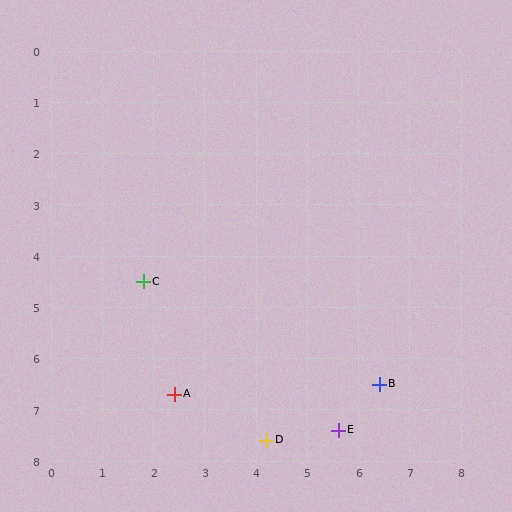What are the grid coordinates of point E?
Point E is at approximately (5.6, 7.4).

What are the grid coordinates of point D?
Point D is at approximately (4.2, 7.6).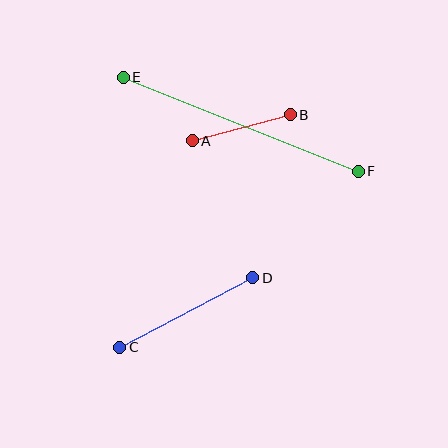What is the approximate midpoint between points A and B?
The midpoint is at approximately (241, 128) pixels.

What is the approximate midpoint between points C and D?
The midpoint is at approximately (186, 313) pixels.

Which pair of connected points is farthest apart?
Points E and F are farthest apart.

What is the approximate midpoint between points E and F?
The midpoint is at approximately (241, 124) pixels.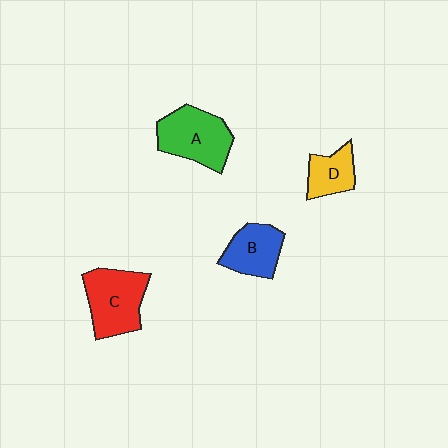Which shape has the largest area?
Shape C (red).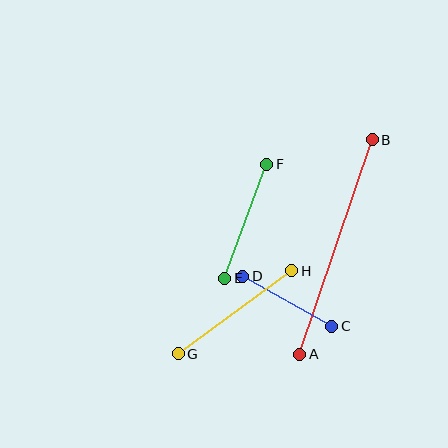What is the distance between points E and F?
The distance is approximately 122 pixels.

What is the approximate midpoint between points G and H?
The midpoint is at approximately (235, 312) pixels.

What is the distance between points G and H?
The distance is approximately 141 pixels.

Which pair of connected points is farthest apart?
Points A and B are farthest apart.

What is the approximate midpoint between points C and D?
The midpoint is at approximately (287, 301) pixels.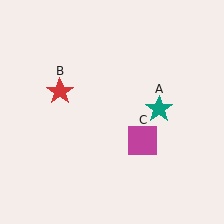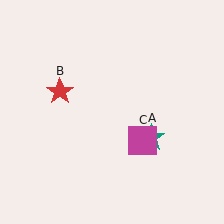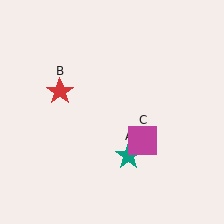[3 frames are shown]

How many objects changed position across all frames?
1 object changed position: teal star (object A).